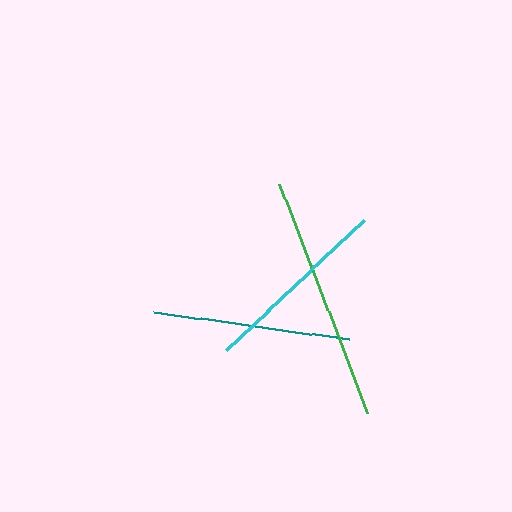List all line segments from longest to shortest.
From longest to shortest: green, teal, cyan.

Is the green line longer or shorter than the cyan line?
The green line is longer than the cyan line.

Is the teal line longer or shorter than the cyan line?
The teal line is longer than the cyan line.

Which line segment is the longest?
The green line is the longest at approximately 245 pixels.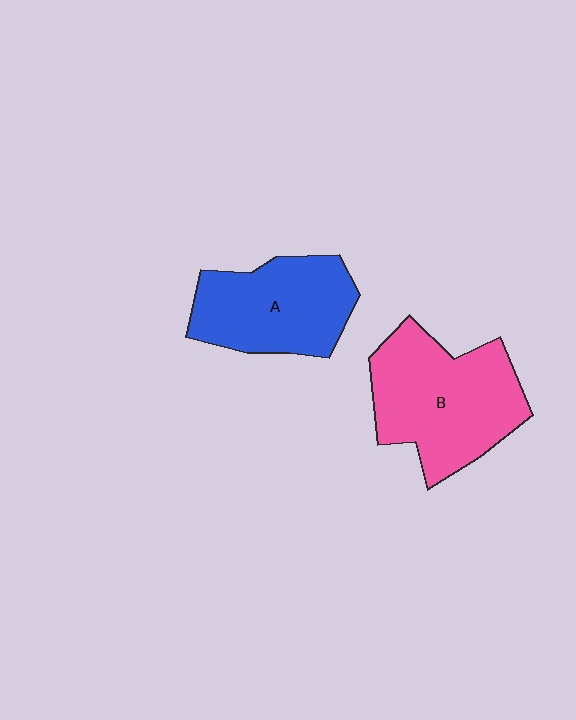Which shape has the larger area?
Shape B (pink).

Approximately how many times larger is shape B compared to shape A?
Approximately 1.2 times.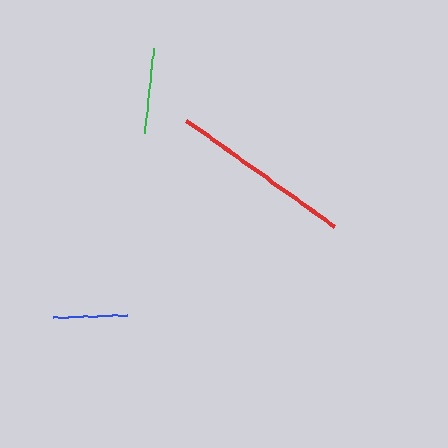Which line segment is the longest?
The red line is the longest at approximately 182 pixels.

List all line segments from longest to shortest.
From longest to shortest: red, green, blue.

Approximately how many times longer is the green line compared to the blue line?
The green line is approximately 1.2 times the length of the blue line.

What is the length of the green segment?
The green segment is approximately 87 pixels long.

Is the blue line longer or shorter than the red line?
The red line is longer than the blue line.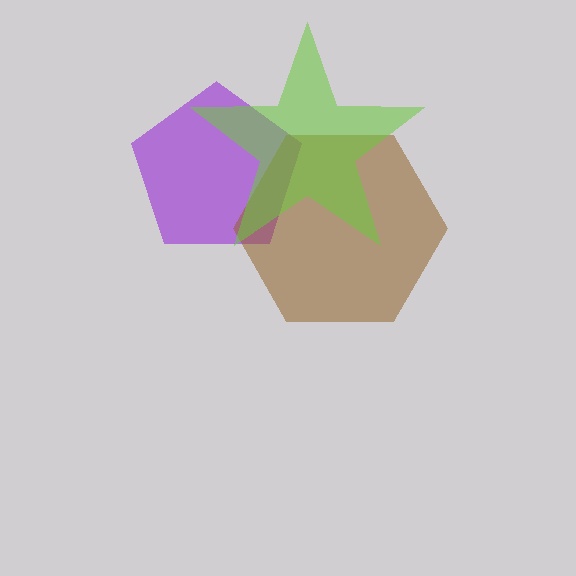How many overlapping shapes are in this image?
There are 3 overlapping shapes in the image.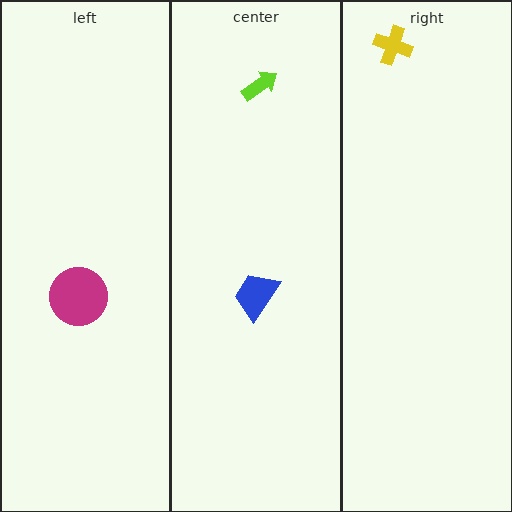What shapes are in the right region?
The yellow cross.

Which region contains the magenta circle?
The left region.